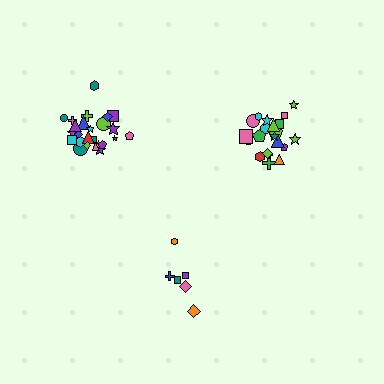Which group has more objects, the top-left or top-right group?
The top-left group.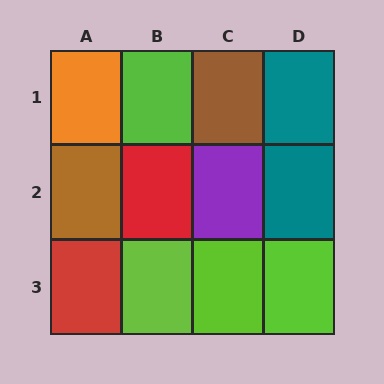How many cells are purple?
1 cell is purple.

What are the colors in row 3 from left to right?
Red, lime, lime, lime.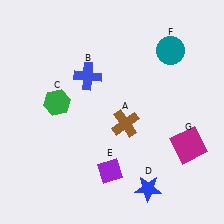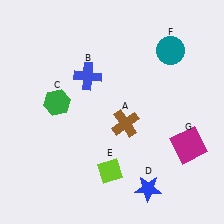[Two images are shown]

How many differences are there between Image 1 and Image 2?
There is 1 difference between the two images.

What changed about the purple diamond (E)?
In Image 1, E is purple. In Image 2, it changed to lime.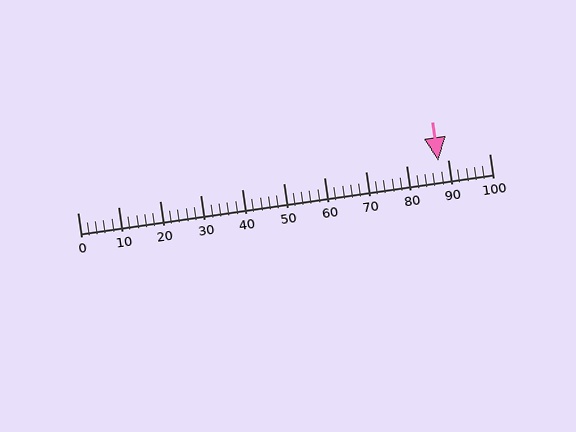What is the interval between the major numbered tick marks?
The major tick marks are spaced 10 units apart.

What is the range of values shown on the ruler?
The ruler shows values from 0 to 100.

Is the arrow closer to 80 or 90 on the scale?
The arrow is closer to 90.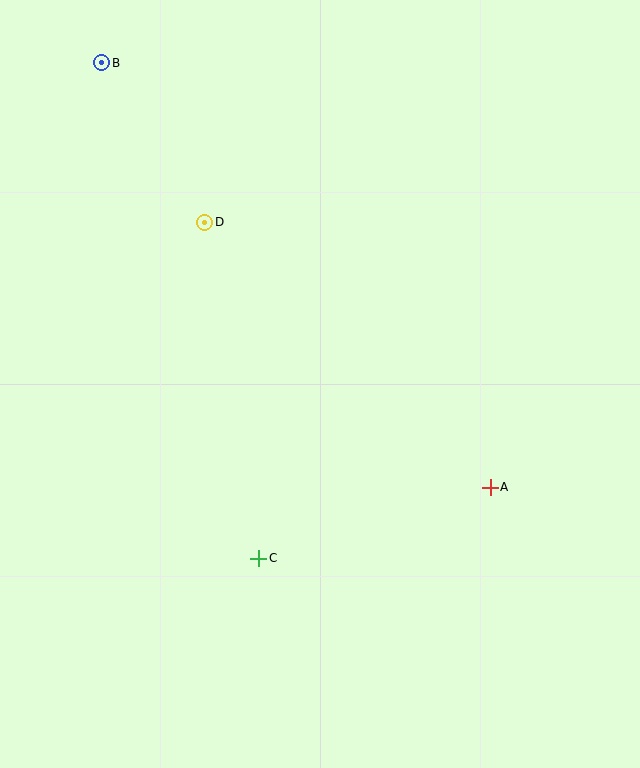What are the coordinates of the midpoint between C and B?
The midpoint between C and B is at (180, 311).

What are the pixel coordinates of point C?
Point C is at (259, 558).